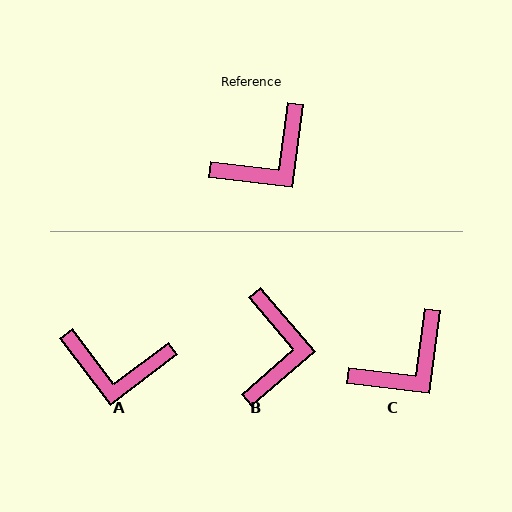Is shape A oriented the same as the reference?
No, it is off by about 46 degrees.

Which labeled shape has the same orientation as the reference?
C.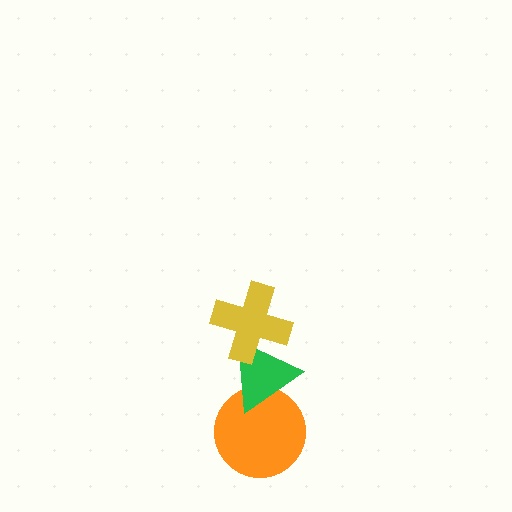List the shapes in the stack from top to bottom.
From top to bottom: the yellow cross, the green triangle, the orange circle.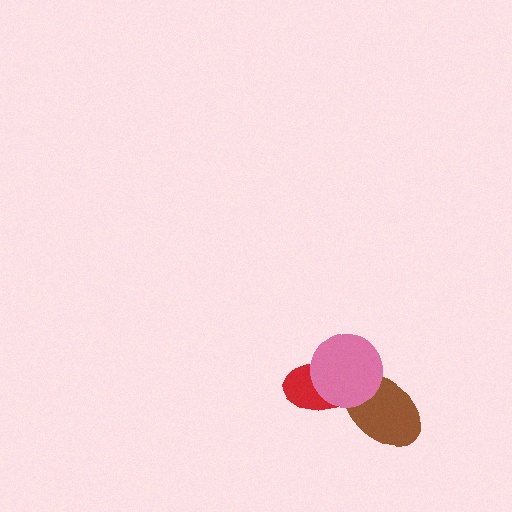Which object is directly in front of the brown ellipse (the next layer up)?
The red ellipse is directly in front of the brown ellipse.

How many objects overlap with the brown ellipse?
2 objects overlap with the brown ellipse.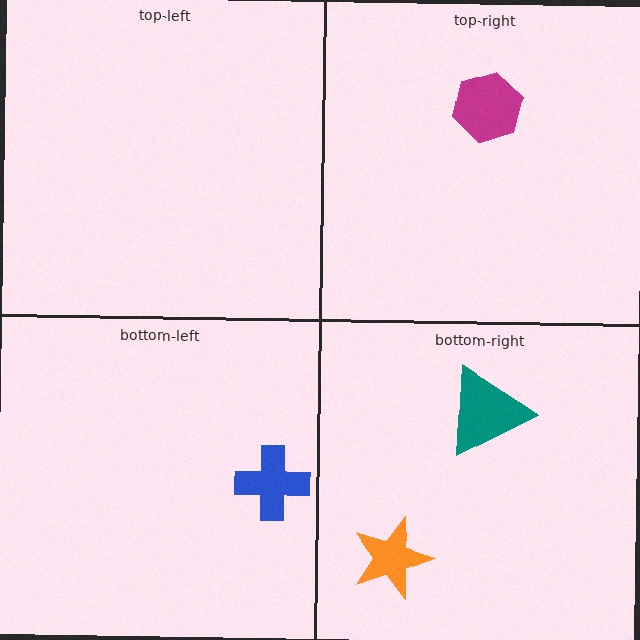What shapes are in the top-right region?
The magenta hexagon.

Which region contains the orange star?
The bottom-right region.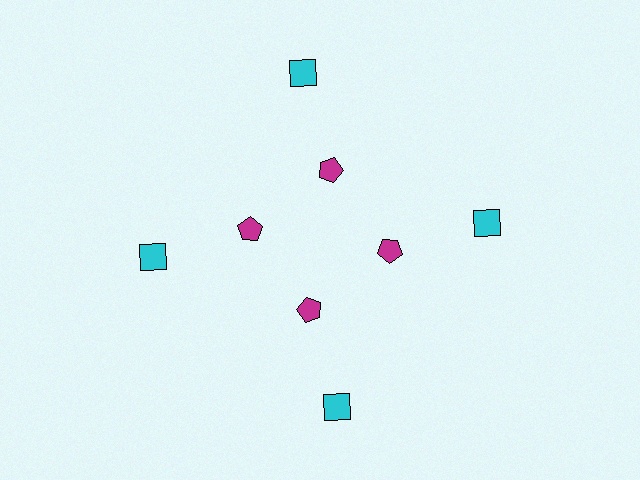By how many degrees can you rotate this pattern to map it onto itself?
The pattern maps onto itself every 90 degrees of rotation.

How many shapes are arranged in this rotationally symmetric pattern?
There are 8 shapes, arranged in 4 groups of 2.